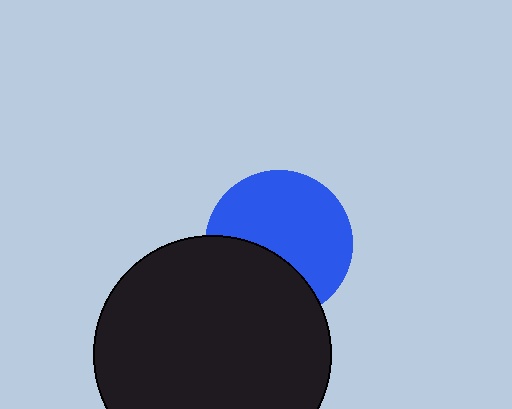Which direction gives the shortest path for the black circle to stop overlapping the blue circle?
Moving down gives the shortest separation.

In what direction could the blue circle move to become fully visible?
The blue circle could move up. That would shift it out from behind the black circle entirely.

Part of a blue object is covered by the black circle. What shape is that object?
It is a circle.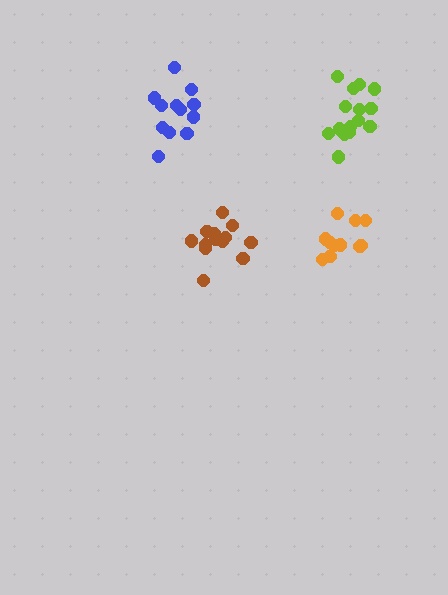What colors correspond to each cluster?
The clusters are colored: brown, lime, blue, orange.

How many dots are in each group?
Group 1: 13 dots, Group 2: 16 dots, Group 3: 12 dots, Group 4: 11 dots (52 total).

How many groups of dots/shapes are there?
There are 4 groups.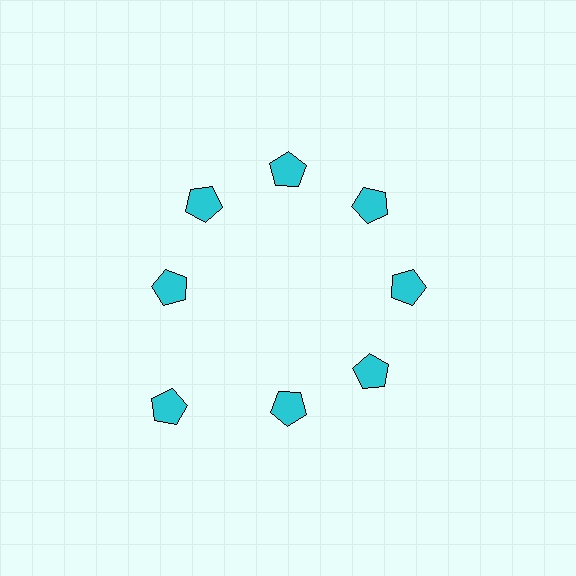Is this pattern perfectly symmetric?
No. The 8 cyan pentagons are arranged in a ring, but one element near the 8 o'clock position is pushed outward from the center, breaking the 8-fold rotational symmetry.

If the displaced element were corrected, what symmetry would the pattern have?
It would have 8-fold rotational symmetry — the pattern would map onto itself every 45 degrees.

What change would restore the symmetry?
The symmetry would be restored by moving it inward, back onto the ring so that all 8 pentagons sit at equal angles and equal distance from the center.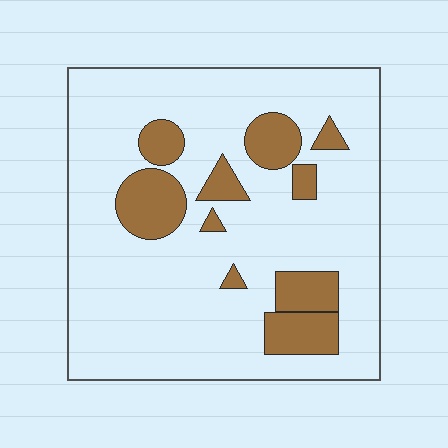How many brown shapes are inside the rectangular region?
10.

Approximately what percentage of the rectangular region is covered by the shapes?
Approximately 20%.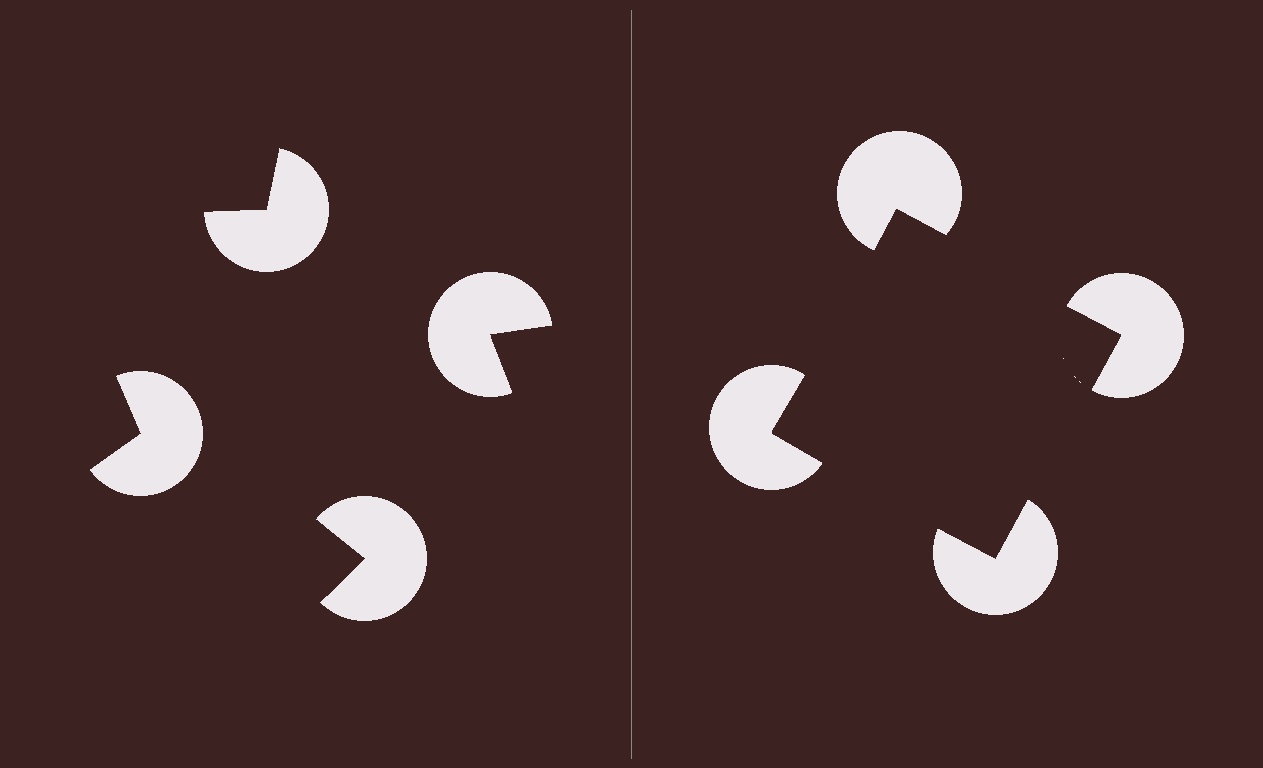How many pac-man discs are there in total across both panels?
8 — 4 on each side.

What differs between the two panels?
The pac-man discs are positioned identically on both sides; only the wedge orientations differ. On the right they align to a square; on the left they are misaligned.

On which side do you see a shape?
An illusory square appears on the right side. On the left side the wedge cuts are rotated, so no coherent shape forms.